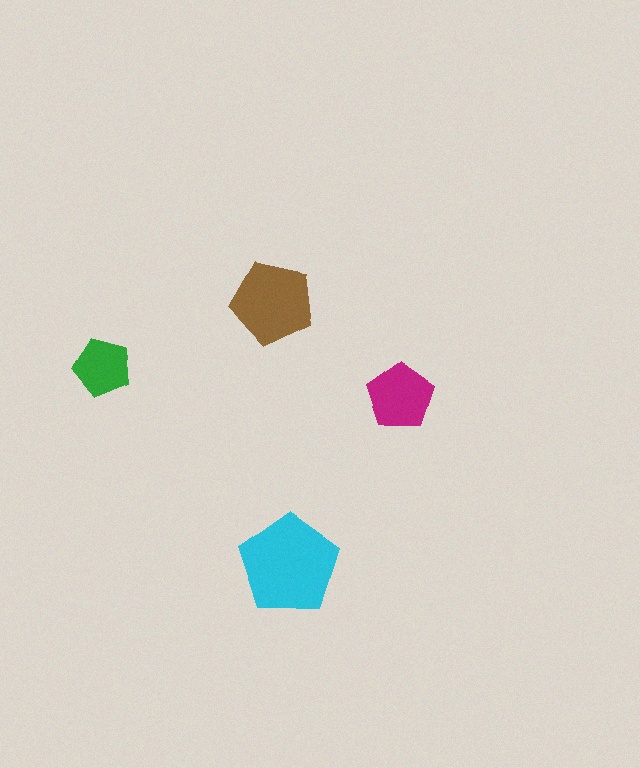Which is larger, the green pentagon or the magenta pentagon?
The magenta one.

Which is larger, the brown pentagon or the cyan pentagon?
The cyan one.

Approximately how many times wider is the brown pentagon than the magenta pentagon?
About 1.5 times wider.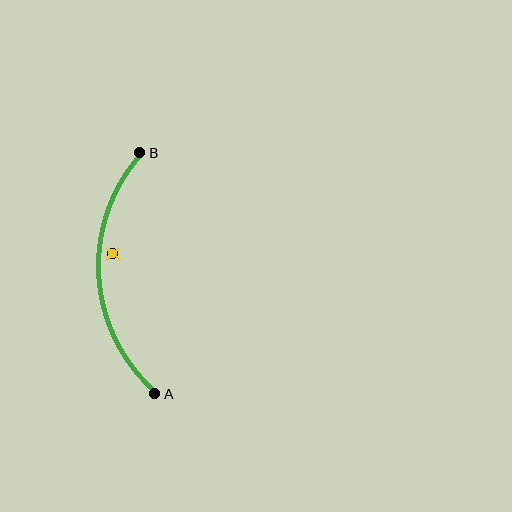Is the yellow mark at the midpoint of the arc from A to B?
No — the yellow mark does not lie on the arc at all. It sits slightly inside the curve.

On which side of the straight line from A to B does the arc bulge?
The arc bulges to the left of the straight line connecting A and B.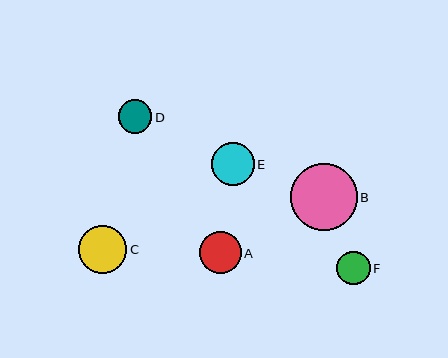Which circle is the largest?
Circle B is the largest with a size of approximately 67 pixels.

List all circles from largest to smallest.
From largest to smallest: B, C, E, A, D, F.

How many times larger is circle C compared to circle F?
Circle C is approximately 1.5 times the size of circle F.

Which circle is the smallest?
Circle F is the smallest with a size of approximately 33 pixels.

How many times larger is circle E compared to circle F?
Circle E is approximately 1.3 times the size of circle F.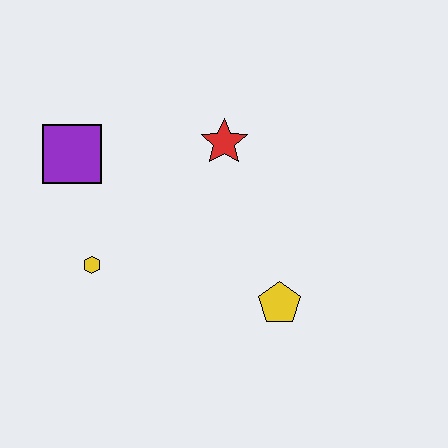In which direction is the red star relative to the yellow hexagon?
The red star is to the right of the yellow hexagon.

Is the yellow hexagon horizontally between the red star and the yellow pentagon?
No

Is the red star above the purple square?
Yes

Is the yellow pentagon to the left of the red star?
No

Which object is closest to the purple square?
The yellow hexagon is closest to the purple square.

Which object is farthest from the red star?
The yellow hexagon is farthest from the red star.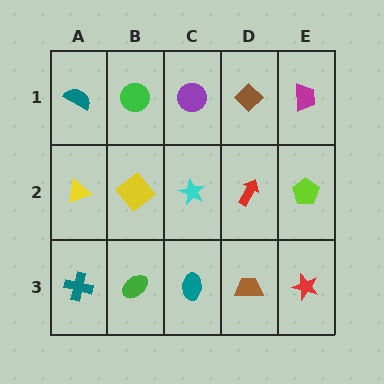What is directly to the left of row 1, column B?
A teal semicircle.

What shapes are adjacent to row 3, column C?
A cyan star (row 2, column C), a green ellipse (row 3, column B), a brown trapezoid (row 3, column D).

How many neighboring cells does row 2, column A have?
3.